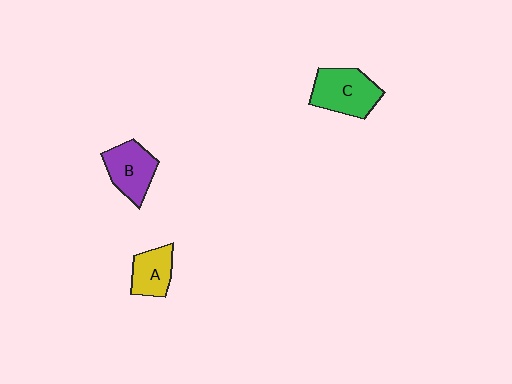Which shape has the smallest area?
Shape A (yellow).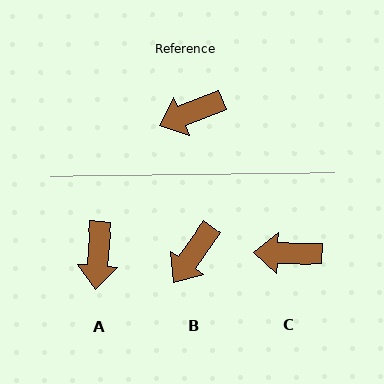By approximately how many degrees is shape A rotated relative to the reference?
Approximately 64 degrees counter-clockwise.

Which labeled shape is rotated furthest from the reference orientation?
A, about 64 degrees away.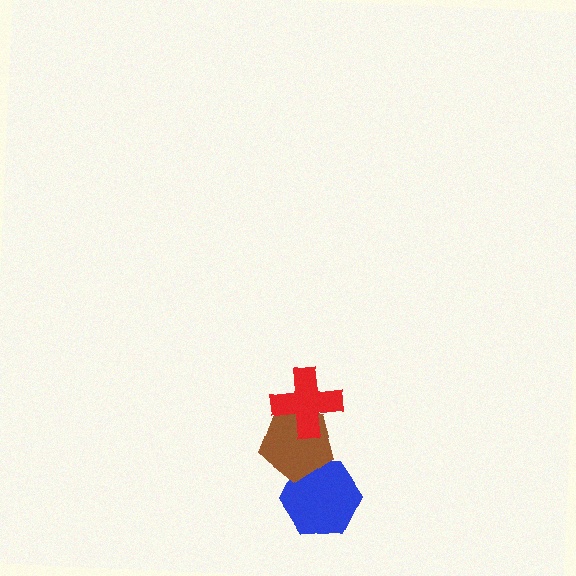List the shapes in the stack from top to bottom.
From top to bottom: the red cross, the brown pentagon, the blue hexagon.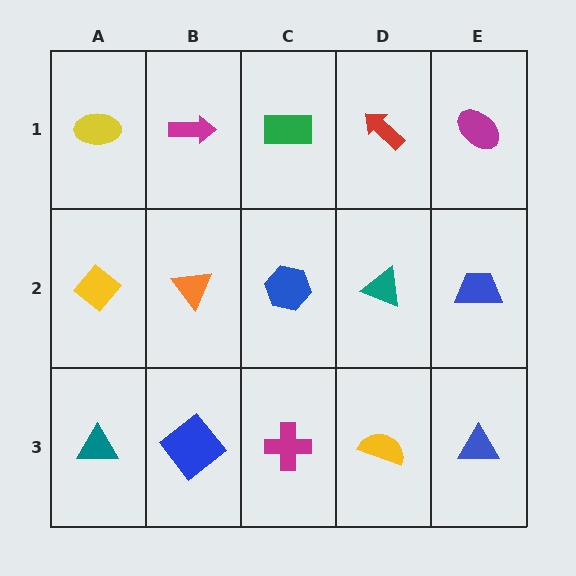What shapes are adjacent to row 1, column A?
A yellow diamond (row 2, column A), a magenta arrow (row 1, column B).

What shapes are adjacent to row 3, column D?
A teal triangle (row 2, column D), a magenta cross (row 3, column C), a blue triangle (row 3, column E).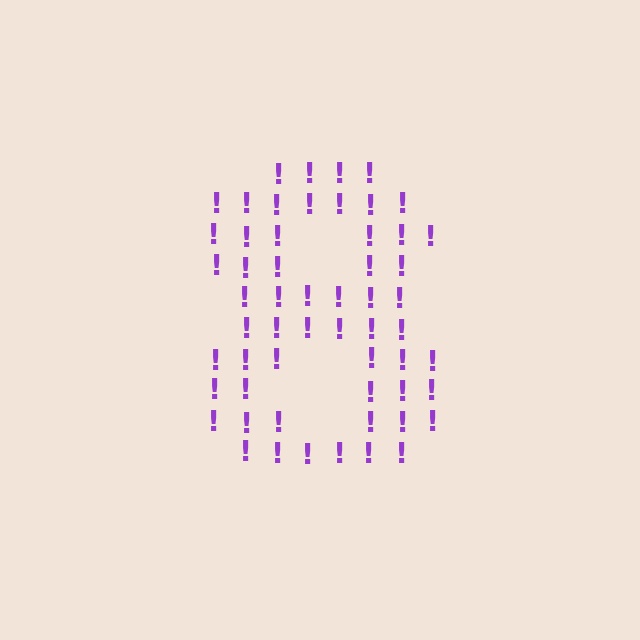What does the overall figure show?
The overall figure shows the digit 8.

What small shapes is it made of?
It is made of small exclamation marks.